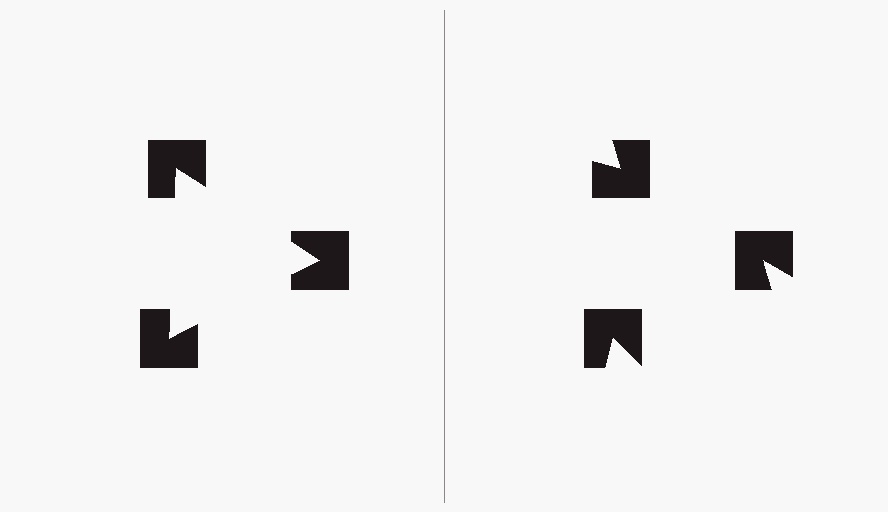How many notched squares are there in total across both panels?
6 — 3 on each side.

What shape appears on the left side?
An illusory triangle.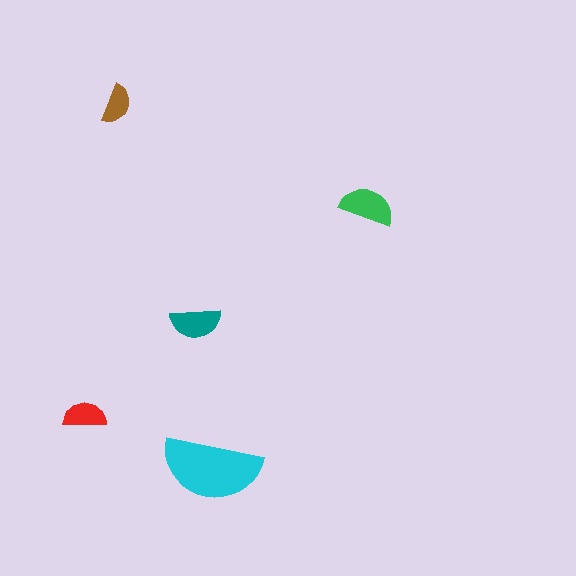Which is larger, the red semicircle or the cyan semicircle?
The cyan one.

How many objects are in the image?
There are 5 objects in the image.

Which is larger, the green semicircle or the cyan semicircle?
The cyan one.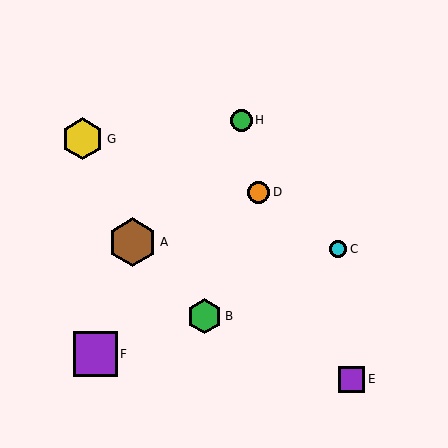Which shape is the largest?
The brown hexagon (labeled A) is the largest.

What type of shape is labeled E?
Shape E is a purple square.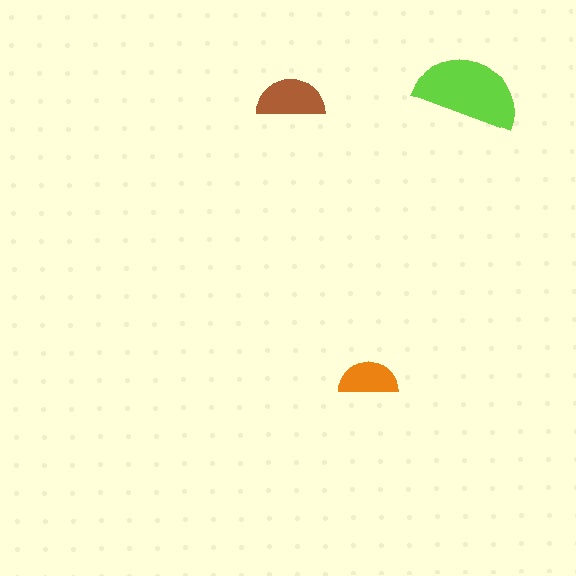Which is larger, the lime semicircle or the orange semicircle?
The lime one.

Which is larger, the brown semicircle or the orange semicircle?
The brown one.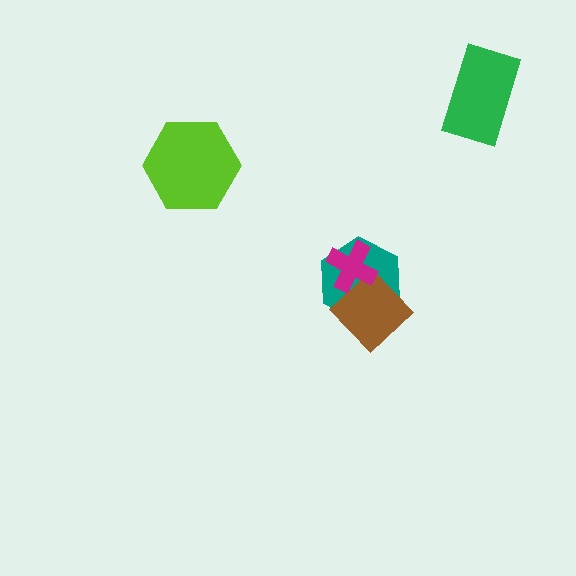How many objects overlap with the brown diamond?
2 objects overlap with the brown diamond.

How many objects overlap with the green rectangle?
0 objects overlap with the green rectangle.